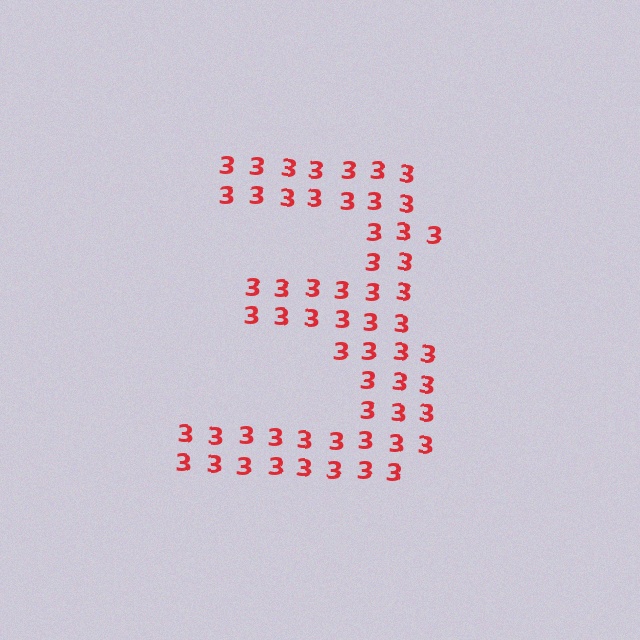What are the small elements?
The small elements are digit 3's.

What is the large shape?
The large shape is the digit 3.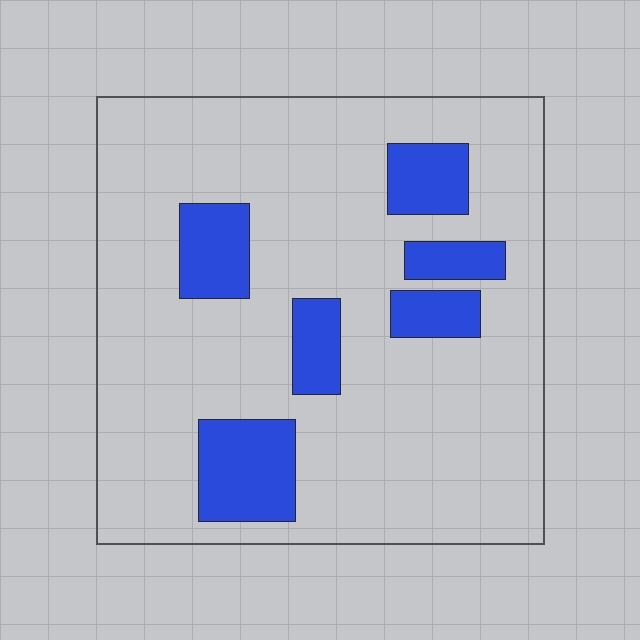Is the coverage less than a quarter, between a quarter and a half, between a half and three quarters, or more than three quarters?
Less than a quarter.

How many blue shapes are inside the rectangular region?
6.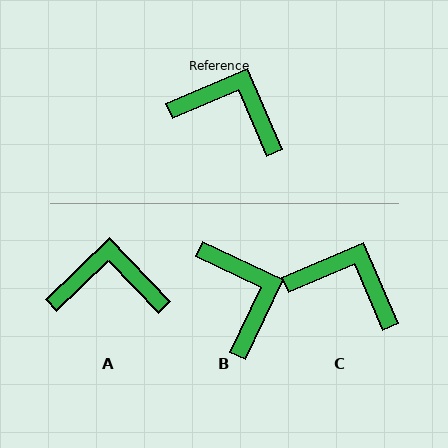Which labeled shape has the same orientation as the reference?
C.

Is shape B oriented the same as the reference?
No, it is off by about 49 degrees.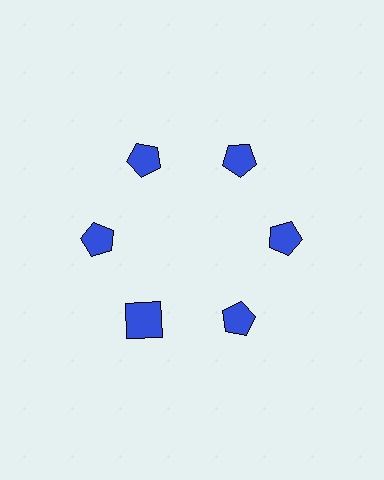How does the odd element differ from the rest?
It has a different shape: square instead of pentagon.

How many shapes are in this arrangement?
There are 6 shapes arranged in a ring pattern.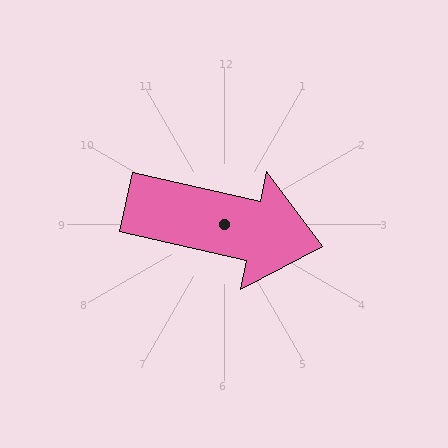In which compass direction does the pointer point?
East.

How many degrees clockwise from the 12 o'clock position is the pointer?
Approximately 103 degrees.